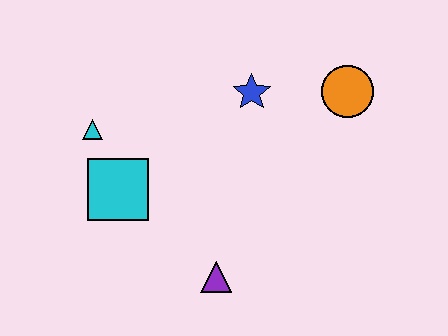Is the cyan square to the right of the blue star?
No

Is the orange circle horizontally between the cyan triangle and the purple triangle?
No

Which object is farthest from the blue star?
The purple triangle is farthest from the blue star.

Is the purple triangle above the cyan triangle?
No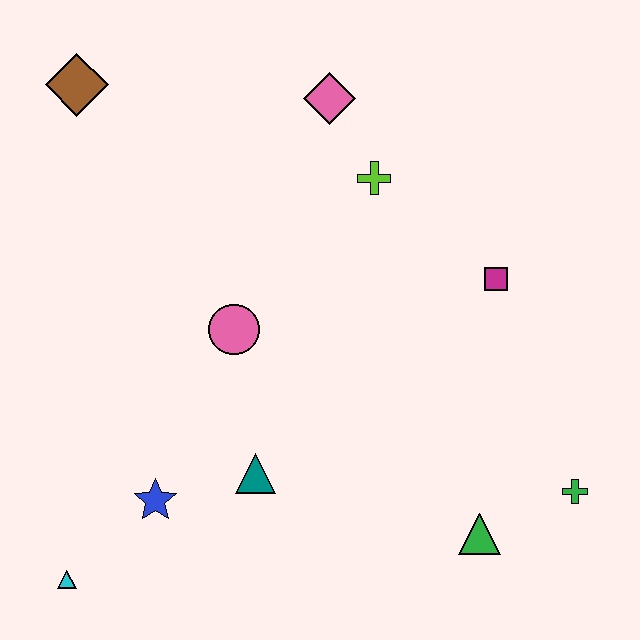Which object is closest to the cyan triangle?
The blue star is closest to the cyan triangle.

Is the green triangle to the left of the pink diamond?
No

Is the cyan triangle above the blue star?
No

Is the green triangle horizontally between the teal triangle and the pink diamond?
No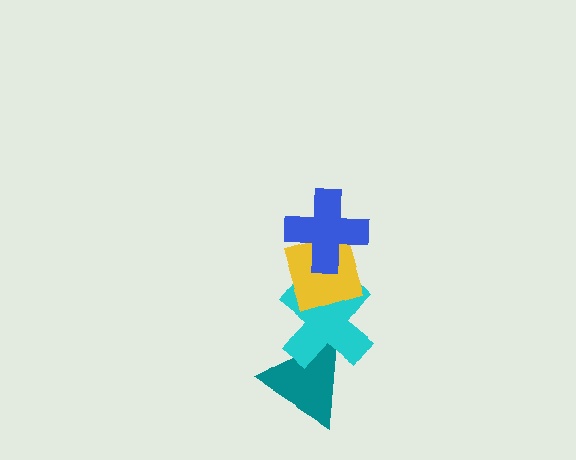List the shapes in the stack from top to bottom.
From top to bottom: the blue cross, the yellow diamond, the cyan cross, the teal triangle.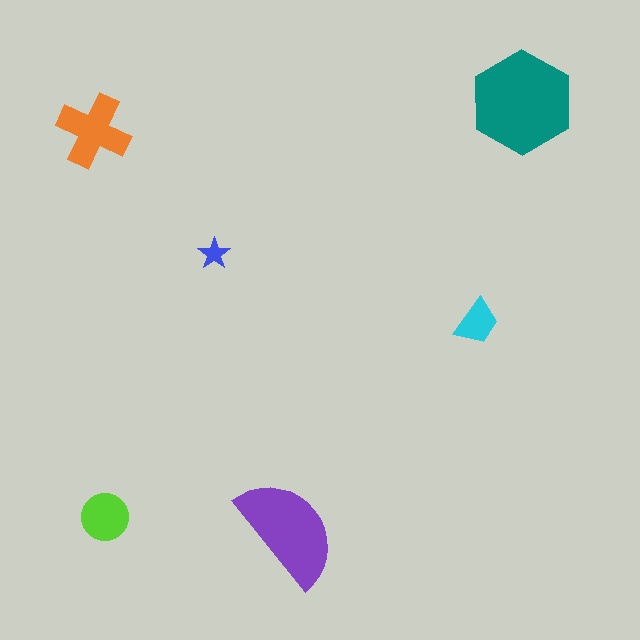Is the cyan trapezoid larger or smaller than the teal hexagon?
Smaller.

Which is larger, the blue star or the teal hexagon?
The teal hexagon.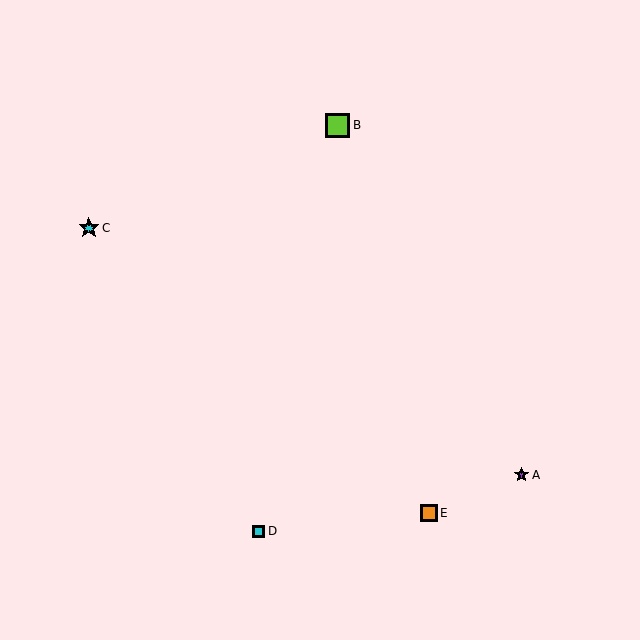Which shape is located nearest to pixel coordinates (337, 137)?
The lime square (labeled B) at (337, 125) is nearest to that location.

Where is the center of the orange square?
The center of the orange square is at (429, 513).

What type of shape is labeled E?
Shape E is an orange square.